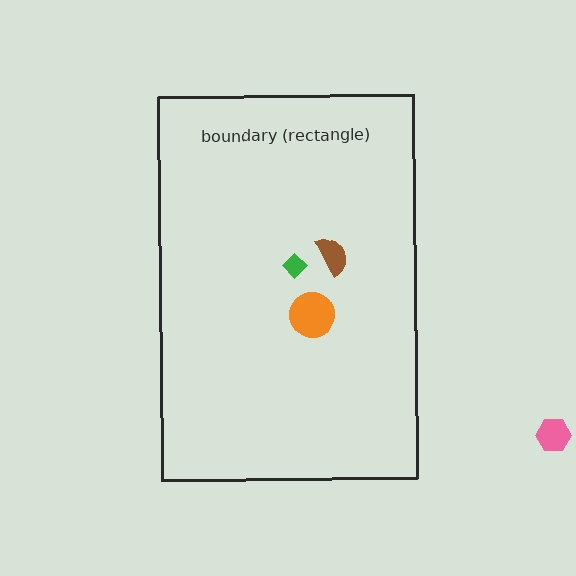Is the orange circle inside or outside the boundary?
Inside.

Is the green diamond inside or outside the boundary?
Inside.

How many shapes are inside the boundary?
3 inside, 1 outside.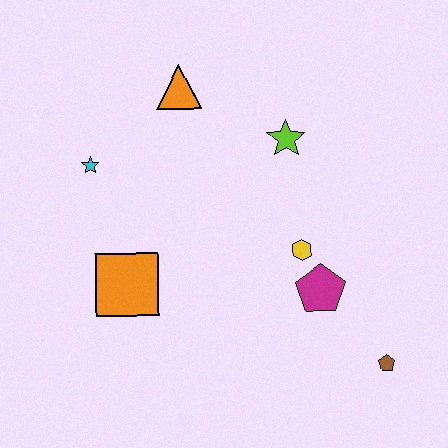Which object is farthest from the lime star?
The brown pentagon is farthest from the lime star.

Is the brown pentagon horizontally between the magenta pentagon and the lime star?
No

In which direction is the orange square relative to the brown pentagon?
The orange square is to the left of the brown pentagon.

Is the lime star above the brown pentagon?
Yes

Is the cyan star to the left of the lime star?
Yes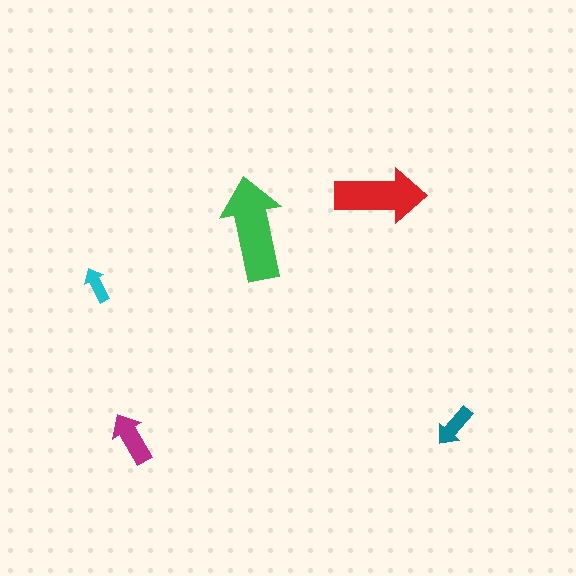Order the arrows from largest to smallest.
the green one, the red one, the magenta one, the teal one, the cyan one.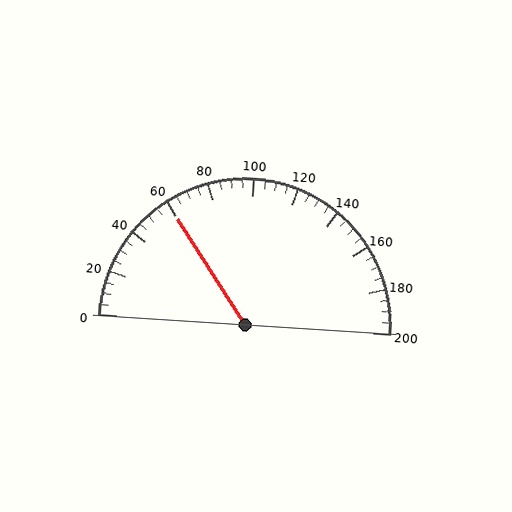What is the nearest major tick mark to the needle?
The nearest major tick mark is 60.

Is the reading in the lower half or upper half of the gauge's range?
The reading is in the lower half of the range (0 to 200).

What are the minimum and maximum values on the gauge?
The gauge ranges from 0 to 200.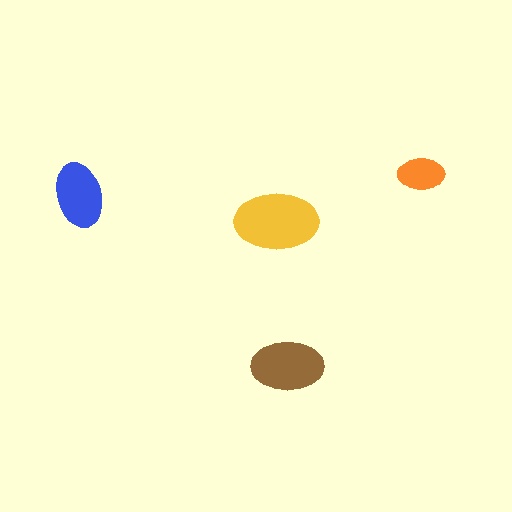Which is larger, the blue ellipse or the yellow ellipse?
The yellow one.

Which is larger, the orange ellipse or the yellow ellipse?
The yellow one.